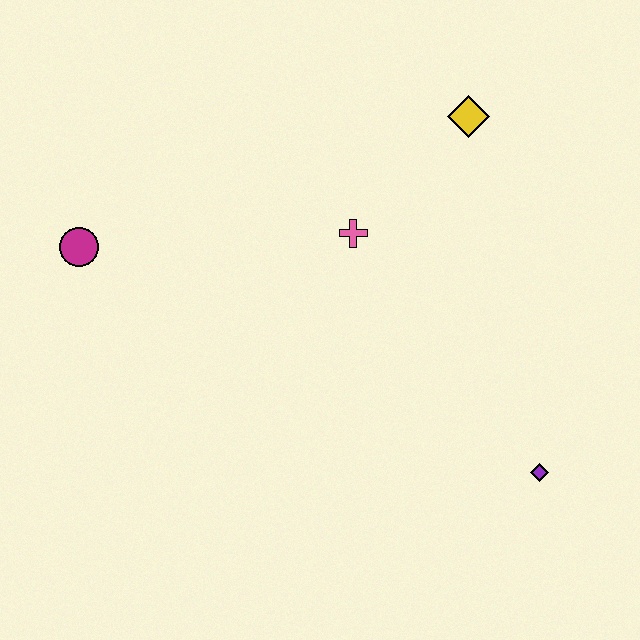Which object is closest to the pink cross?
The yellow diamond is closest to the pink cross.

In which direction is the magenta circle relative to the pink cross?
The magenta circle is to the left of the pink cross.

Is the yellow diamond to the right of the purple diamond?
No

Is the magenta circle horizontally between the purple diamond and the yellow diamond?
No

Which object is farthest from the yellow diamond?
The magenta circle is farthest from the yellow diamond.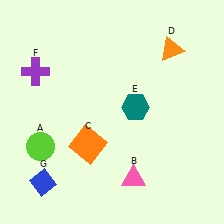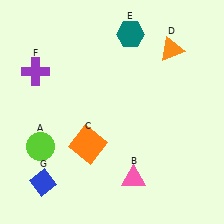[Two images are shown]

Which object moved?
The teal hexagon (E) moved up.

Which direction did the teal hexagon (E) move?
The teal hexagon (E) moved up.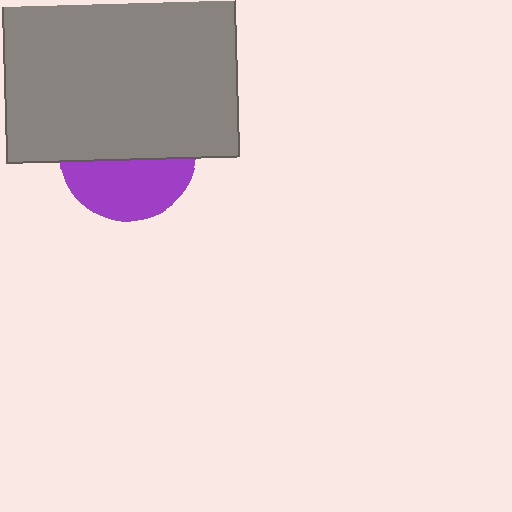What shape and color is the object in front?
The object in front is a gray rectangle.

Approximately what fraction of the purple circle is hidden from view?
Roughly 57% of the purple circle is hidden behind the gray rectangle.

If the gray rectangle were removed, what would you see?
You would see the complete purple circle.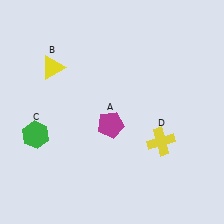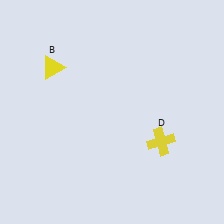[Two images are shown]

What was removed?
The green hexagon (C), the magenta pentagon (A) were removed in Image 2.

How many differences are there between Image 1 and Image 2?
There are 2 differences between the two images.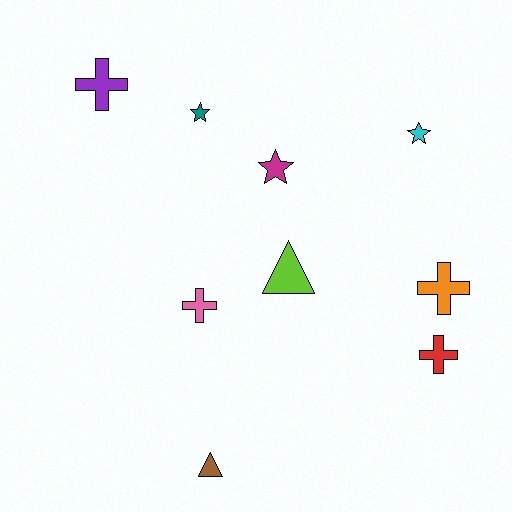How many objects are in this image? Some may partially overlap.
There are 9 objects.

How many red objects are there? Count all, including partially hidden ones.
There is 1 red object.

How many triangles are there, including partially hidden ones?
There are 2 triangles.